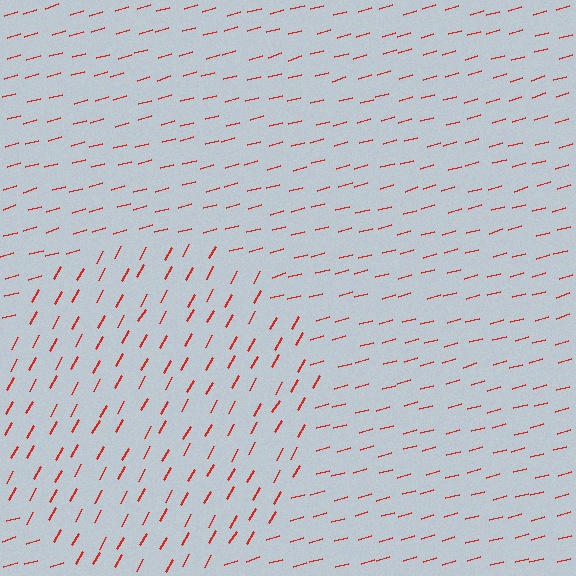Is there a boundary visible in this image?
Yes, there is a texture boundary formed by a change in line orientation.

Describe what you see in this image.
The image is filled with small red line segments. A circle region in the image has lines oriented differently from the surrounding lines, creating a visible texture boundary.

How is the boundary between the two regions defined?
The boundary is defined purely by a change in line orientation (approximately 45 degrees difference). All lines are the same color and thickness.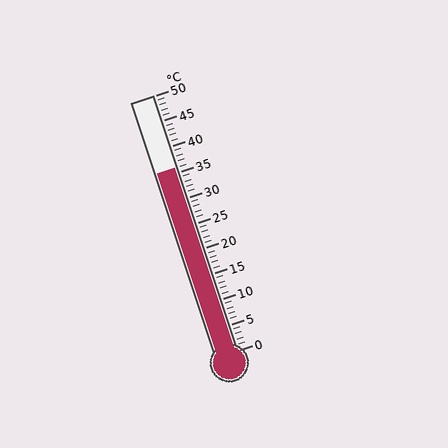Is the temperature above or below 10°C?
The temperature is above 10°C.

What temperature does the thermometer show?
The thermometer shows approximately 36°C.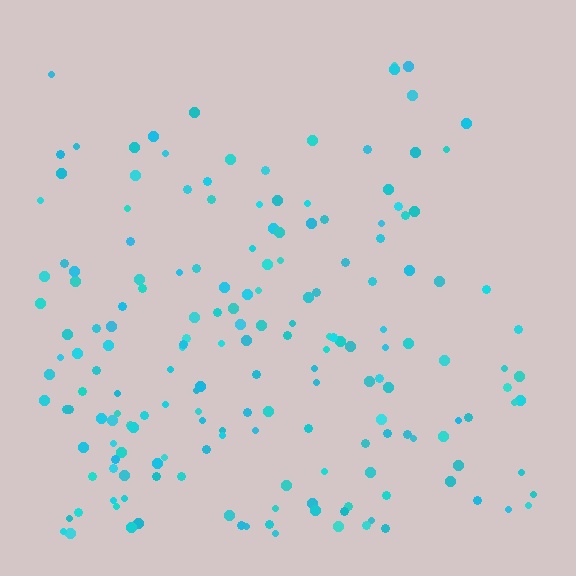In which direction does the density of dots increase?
From top to bottom, with the bottom side densest.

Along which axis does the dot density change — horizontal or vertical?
Vertical.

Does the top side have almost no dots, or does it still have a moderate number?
Still a moderate number, just noticeably fewer than the bottom.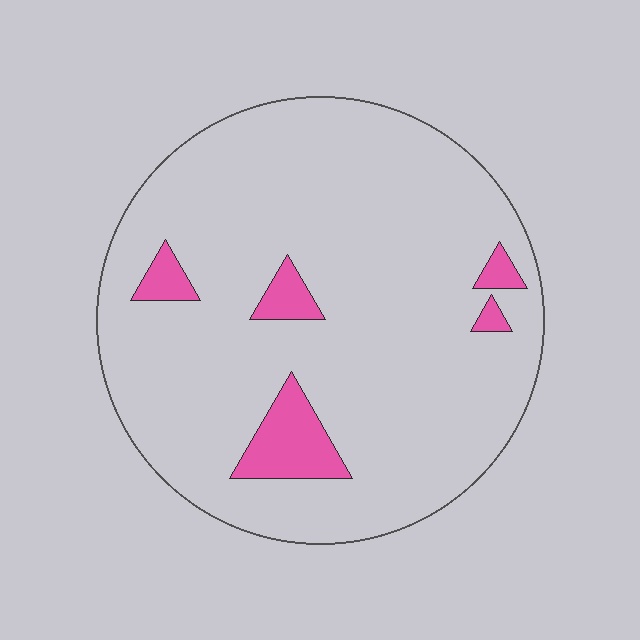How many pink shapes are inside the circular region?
5.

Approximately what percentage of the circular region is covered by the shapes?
Approximately 10%.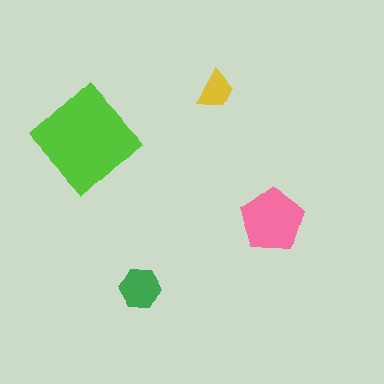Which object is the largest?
The lime diamond.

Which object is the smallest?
The yellow trapezoid.